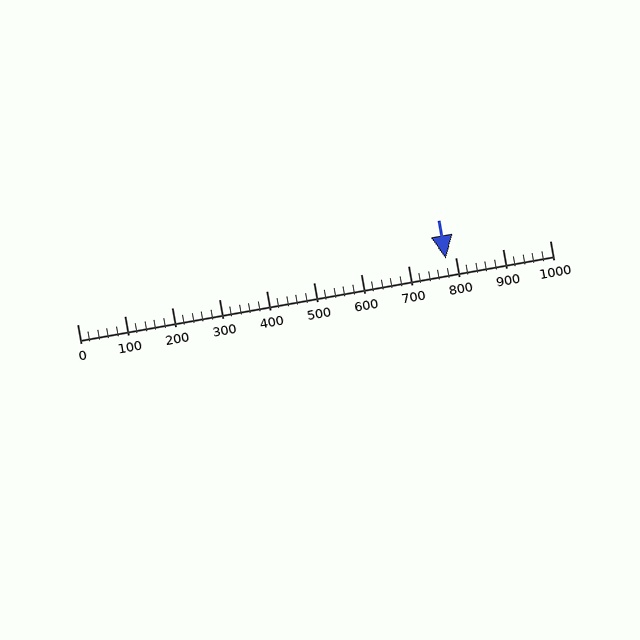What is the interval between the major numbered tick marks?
The major tick marks are spaced 100 units apart.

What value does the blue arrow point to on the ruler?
The blue arrow points to approximately 780.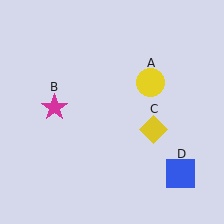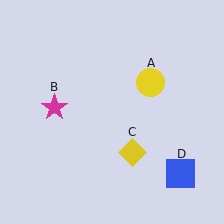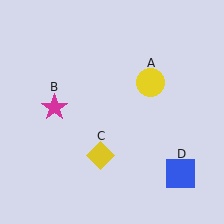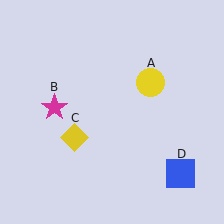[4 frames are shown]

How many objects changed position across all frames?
1 object changed position: yellow diamond (object C).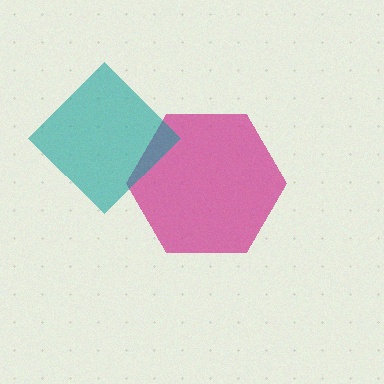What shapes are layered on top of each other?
The layered shapes are: a magenta hexagon, a teal diamond.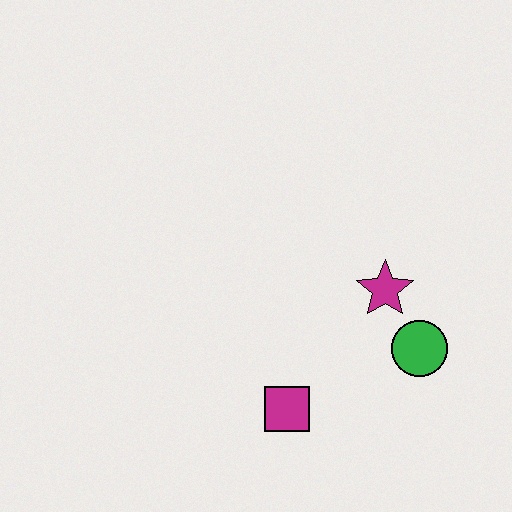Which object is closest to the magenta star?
The green circle is closest to the magenta star.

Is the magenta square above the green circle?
No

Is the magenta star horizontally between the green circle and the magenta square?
Yes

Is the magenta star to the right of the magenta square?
Yes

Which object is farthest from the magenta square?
The magenta star is farthest from the magenta square.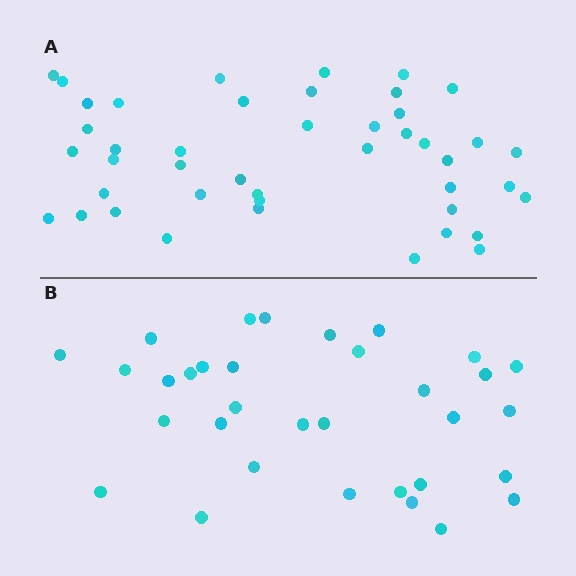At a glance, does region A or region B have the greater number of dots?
Region A (the top region) has more dots.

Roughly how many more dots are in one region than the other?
Region A has roughly 12 or so more dots than region B.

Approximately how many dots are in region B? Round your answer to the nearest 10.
About 30 dots. (The exact count is 33, which rounds to 30.)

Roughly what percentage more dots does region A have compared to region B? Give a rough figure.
About 35% more.